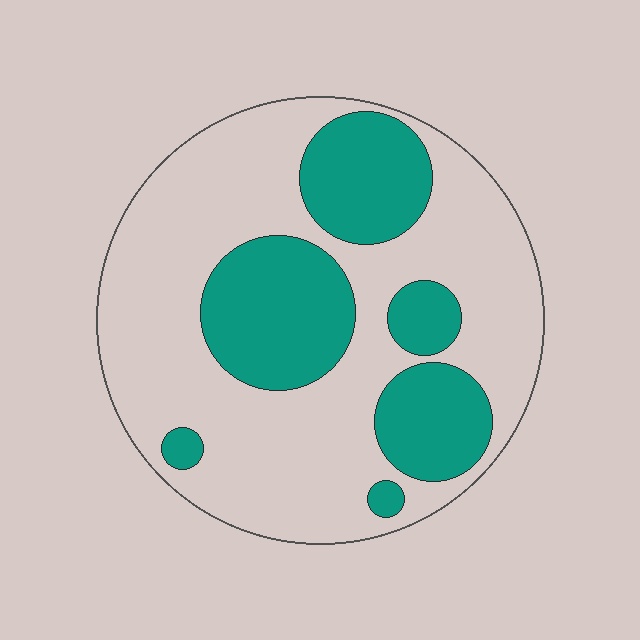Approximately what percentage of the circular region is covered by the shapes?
Approximately 30%.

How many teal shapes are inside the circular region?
6.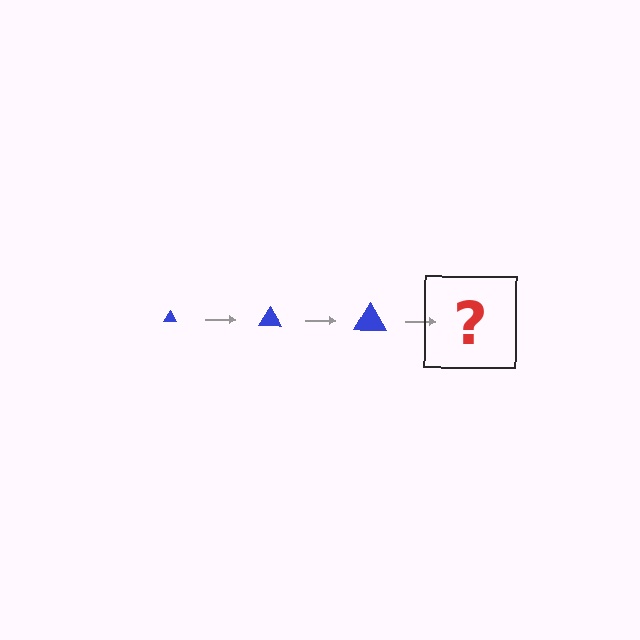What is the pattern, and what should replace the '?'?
The pattern is that the triangle gets progressively larger each step. The '?' should be a blue triangle, larger than the previous one.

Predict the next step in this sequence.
The next step is a blue triangle, larger than the previous one.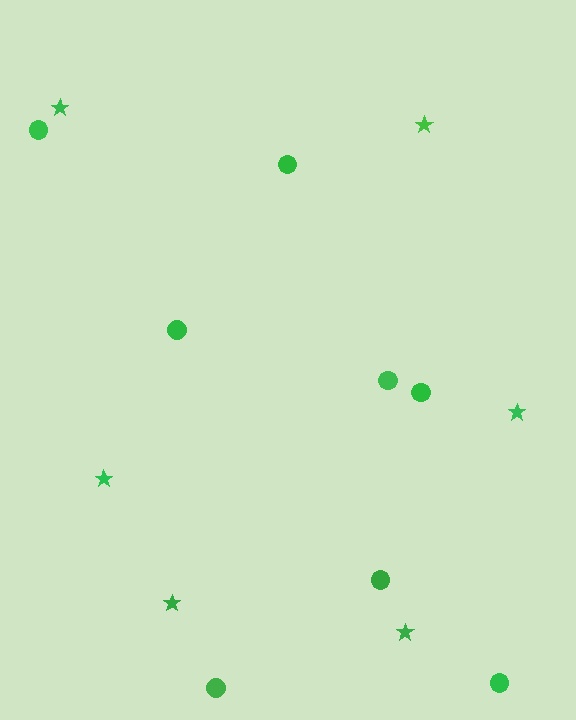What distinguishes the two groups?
There are 2 groups: one group of stars (6) and one group of circles (8).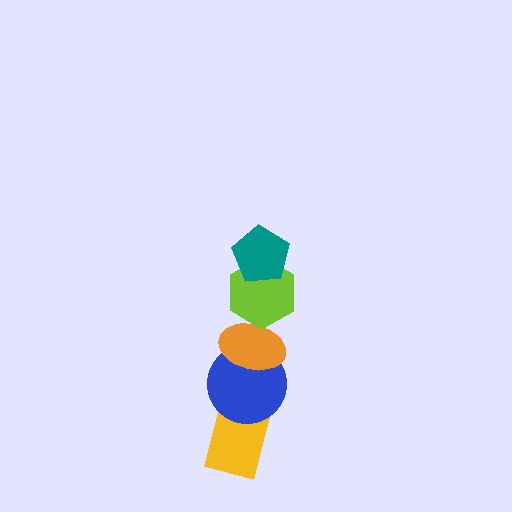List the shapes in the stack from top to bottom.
From top to bottom: the teal pentagon, the lime hexagon, the orange ellipse, the blue circle, the yellow rectangle.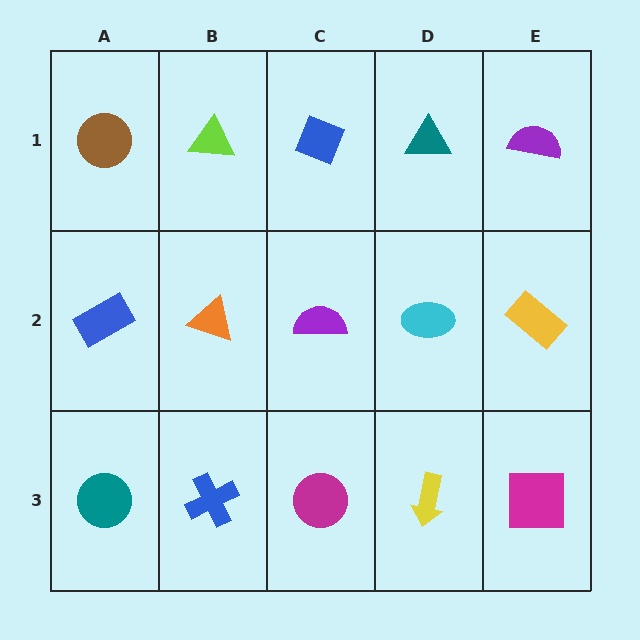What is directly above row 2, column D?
A teal triangle.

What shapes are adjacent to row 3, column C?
A purple semicircle (row 2, column C), a blue cross (row 3, column B), a yellow arrow (row 3, column D).